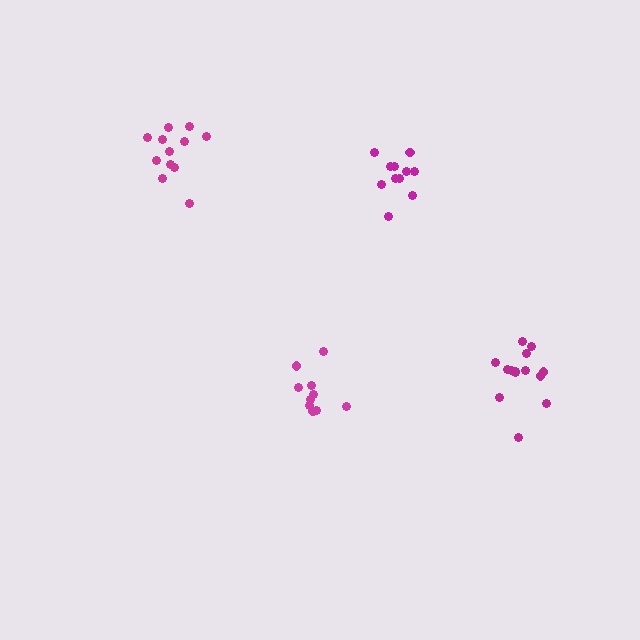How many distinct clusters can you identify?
There are 4 distinct clusters.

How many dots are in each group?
Group 1: 11 dots, Group 2: 12 dots, Group 3: 10 dots, Group 4: 15 dots (48 total).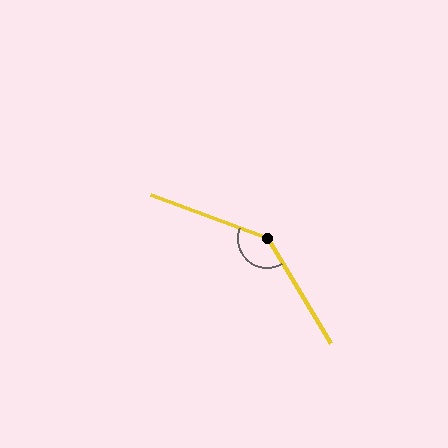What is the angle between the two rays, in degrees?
Approximately 141 degrees.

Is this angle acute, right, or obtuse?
It is obtuse.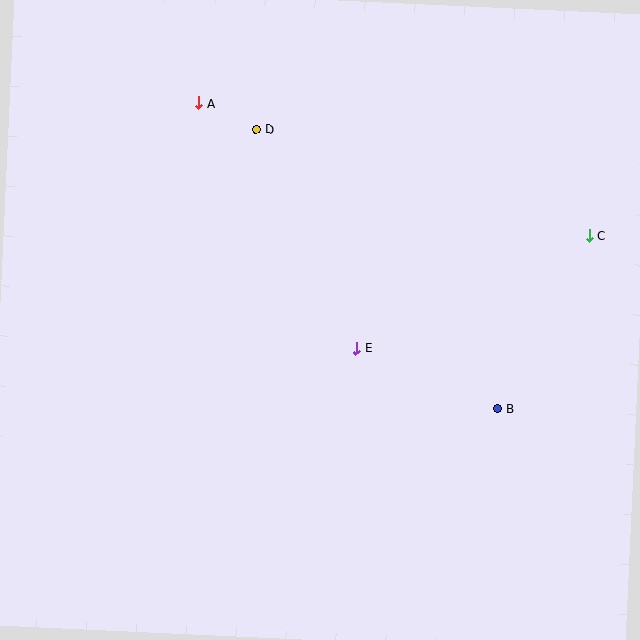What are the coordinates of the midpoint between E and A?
The midpoint between E and A is at (278, 225).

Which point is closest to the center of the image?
Point E at (357, 348) is closest to the center.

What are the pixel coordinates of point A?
Point A is at (199, 103).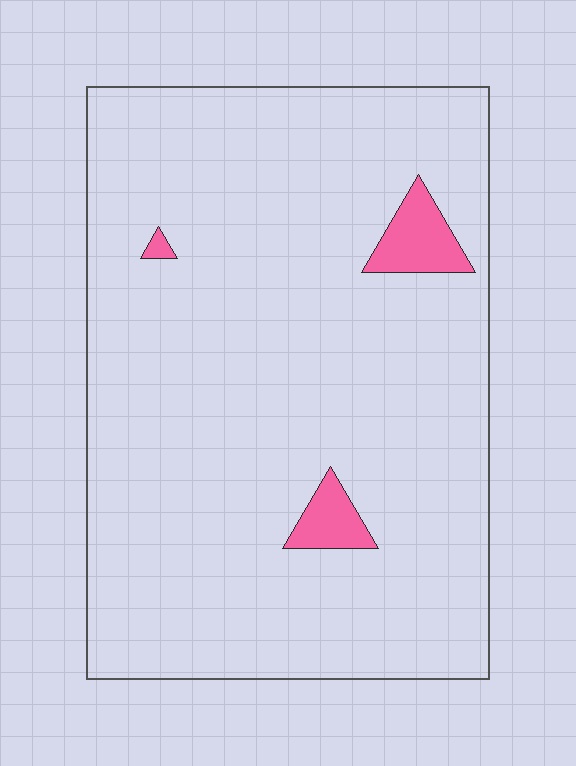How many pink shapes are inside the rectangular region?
3.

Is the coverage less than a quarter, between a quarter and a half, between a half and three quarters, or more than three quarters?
Less than a quarter.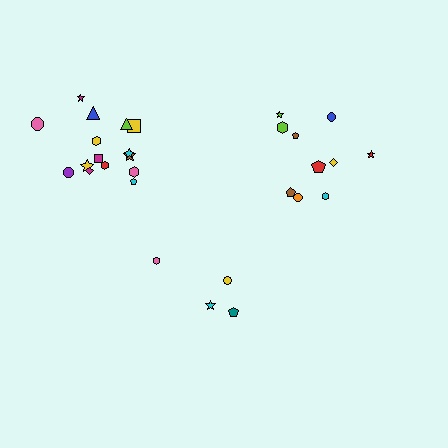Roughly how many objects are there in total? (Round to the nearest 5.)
Roughly 30 objects in total.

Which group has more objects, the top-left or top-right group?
The top-left group.